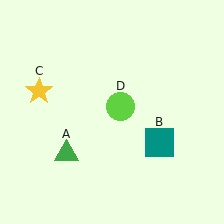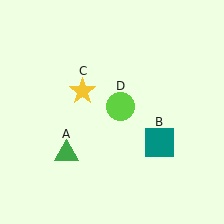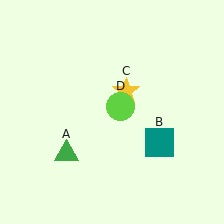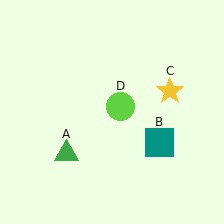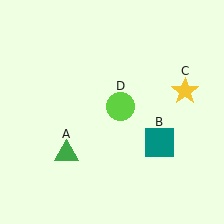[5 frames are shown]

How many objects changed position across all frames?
1 object changed position: yellow star (object C).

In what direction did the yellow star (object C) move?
The yellow star (object C) moved right.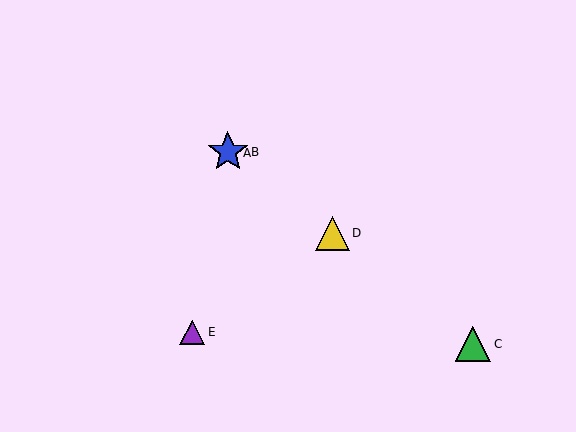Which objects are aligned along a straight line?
Objects A, B, C, D are aligned along a straight line.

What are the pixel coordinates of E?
Object E is at (192, 332).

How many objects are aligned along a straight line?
4 objects (A, B, C, D) are aligned along a straight line.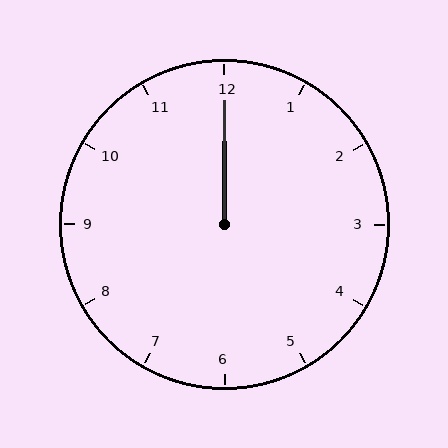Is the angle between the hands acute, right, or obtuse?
It is acute.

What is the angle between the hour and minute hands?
Approximately 0 degrees.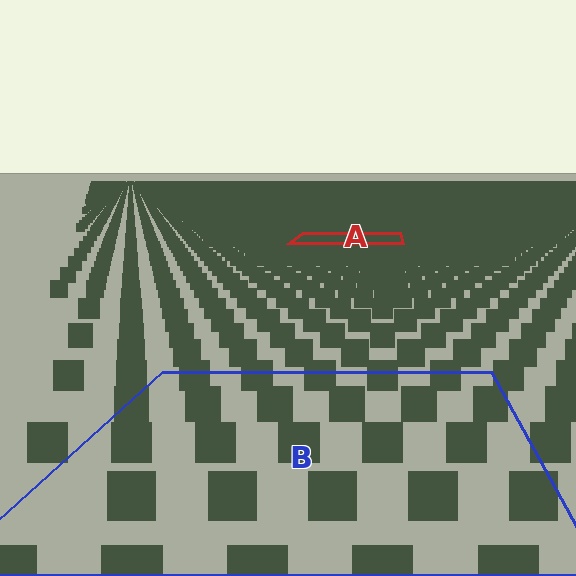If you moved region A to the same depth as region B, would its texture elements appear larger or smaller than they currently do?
They would appear larger. At a closer depth, the same texture elements are projected at a bigger on-screen size.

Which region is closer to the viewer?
Region B is closer. The texture elements there are larger and more spread out.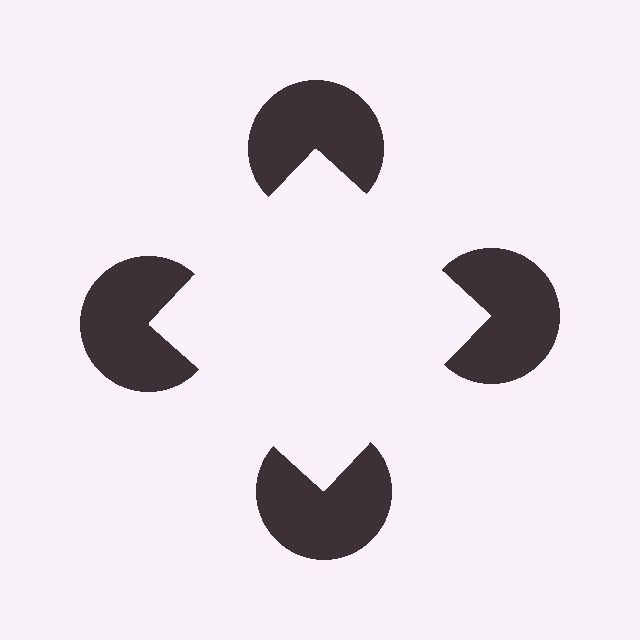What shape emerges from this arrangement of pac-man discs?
An illusory square — its edges are inferred from the aligned wedge cuts in the pac-man discs, not physically drawn.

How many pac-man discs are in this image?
There are 4 — one at each vertex of the illusory square.